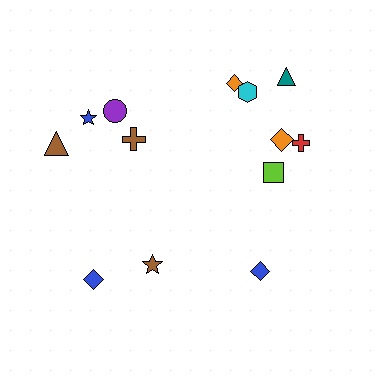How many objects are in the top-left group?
There are 4 objects.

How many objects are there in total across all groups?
There are 13 objects.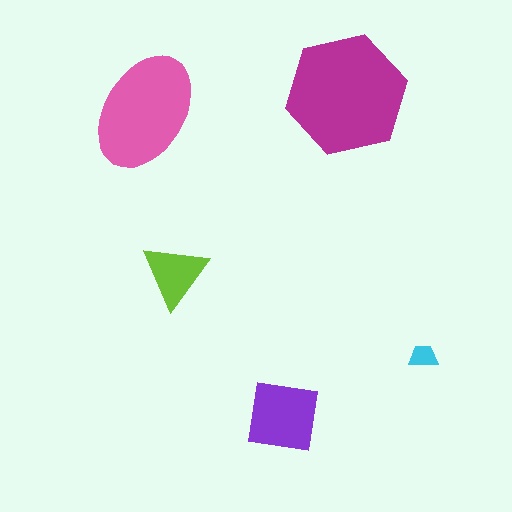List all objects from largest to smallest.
The magenta hexagon, the pink ellipse, the purple square, the lime triangle, the cyan trapezoid.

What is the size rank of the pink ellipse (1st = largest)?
2nd.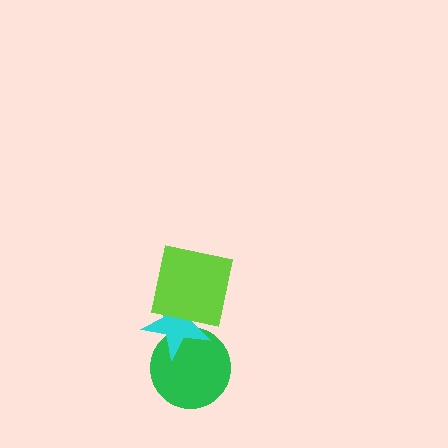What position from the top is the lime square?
The lime square is 1st from the top.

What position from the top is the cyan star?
The cyan star is 2nd from the top.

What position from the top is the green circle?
The green circle is 3rd from the top.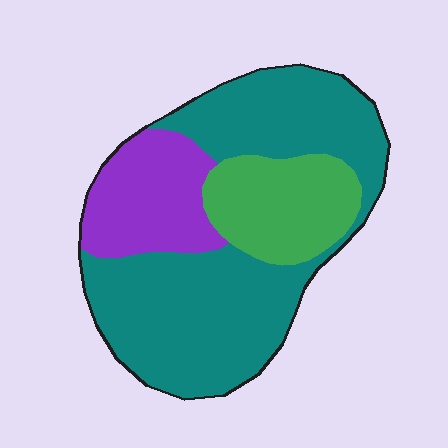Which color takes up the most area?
Teal, at roughly 60%.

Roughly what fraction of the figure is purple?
Purple takes up about one fifth (1/5) of the figure.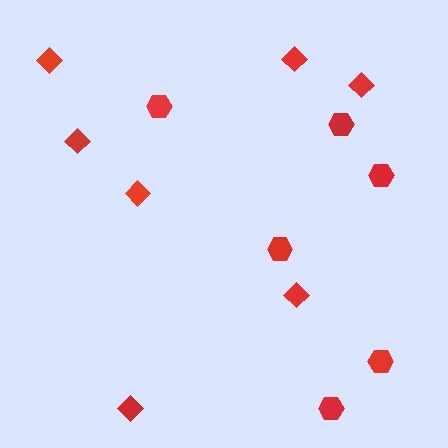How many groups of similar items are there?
There are 2 groups: one group of hexagons (6) and one group of diamonds (7).